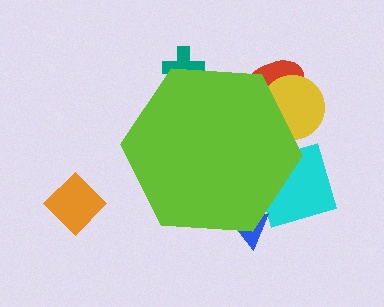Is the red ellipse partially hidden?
Yes, the red ellipse is partially hidden behind the lime hexagon.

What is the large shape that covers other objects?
A lime hexagon.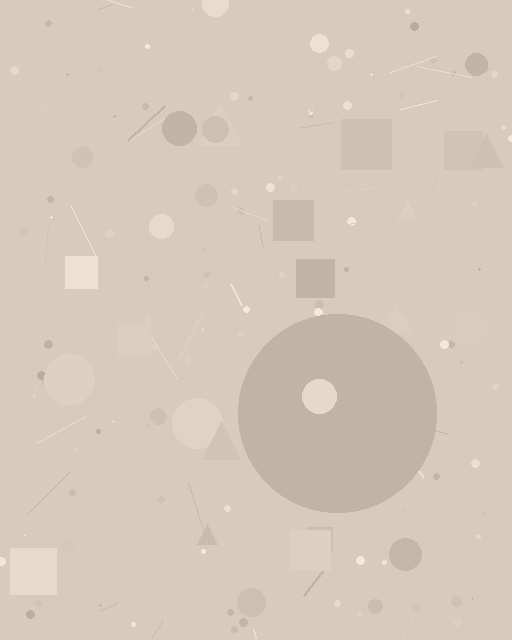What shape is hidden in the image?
A circle is hidden in the image.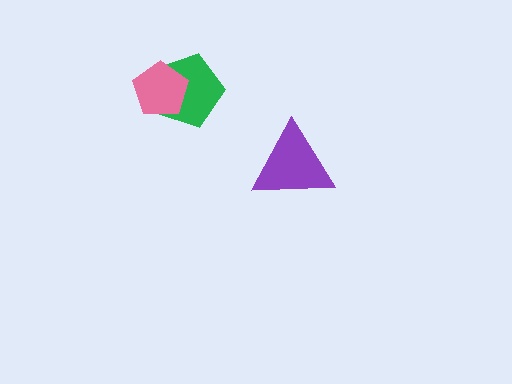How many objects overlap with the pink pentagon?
1 object overlaps with the pink pentagon.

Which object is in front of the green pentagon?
The pink pentagon is in front of the green pentagon.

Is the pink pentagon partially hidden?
No, no other shape covers it.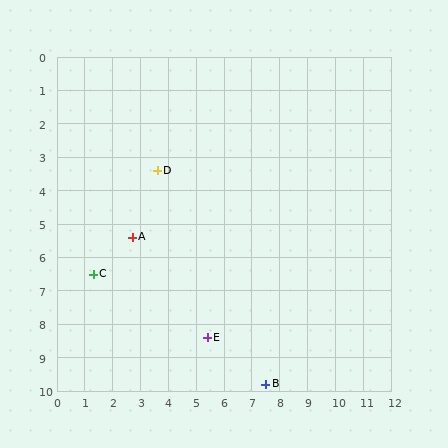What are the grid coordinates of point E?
Point E is at approximately (5.4, 8.4).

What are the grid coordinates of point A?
Point A is at approximately (2.7, 5.4).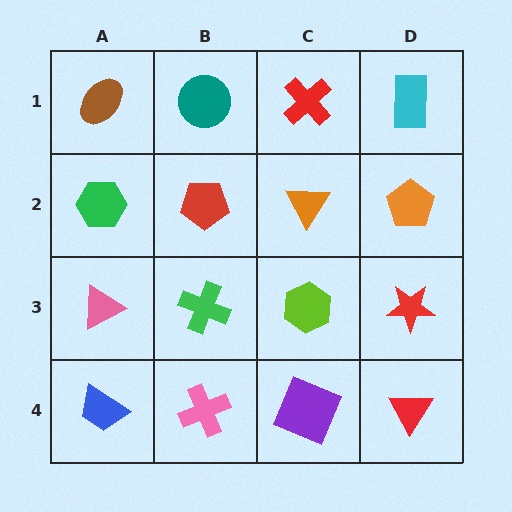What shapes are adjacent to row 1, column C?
An orange triangle (row 2, column C), a teal circle (row 1, column B), a cyan rectangle (row 1, column D).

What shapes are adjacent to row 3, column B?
A red pentagon (row 2, column B), a pink cross (row 4, column B), a pink triangle (row 3, column A), a lime hexagon (row 3, column C).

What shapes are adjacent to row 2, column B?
A teal circle (row 1, column B), a green cross (row 3, column B), a green hexagon (row 2, column A), an orange triangle (row 2, column C).